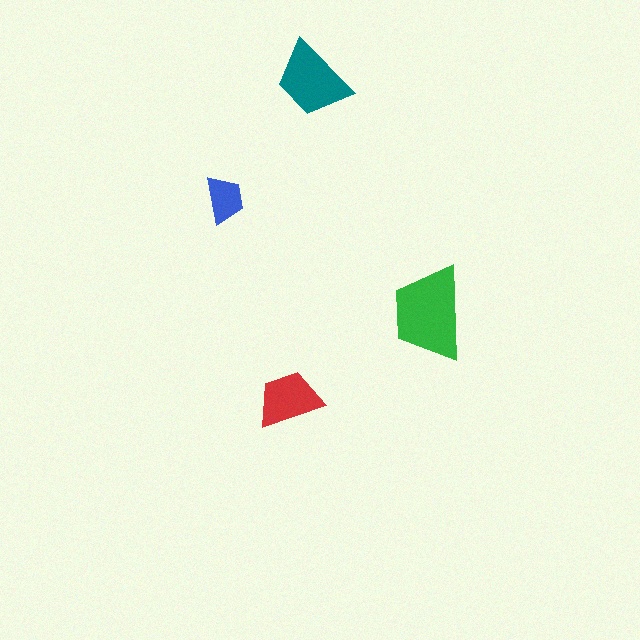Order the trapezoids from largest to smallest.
the green one, the teal one, the red one, the blue one.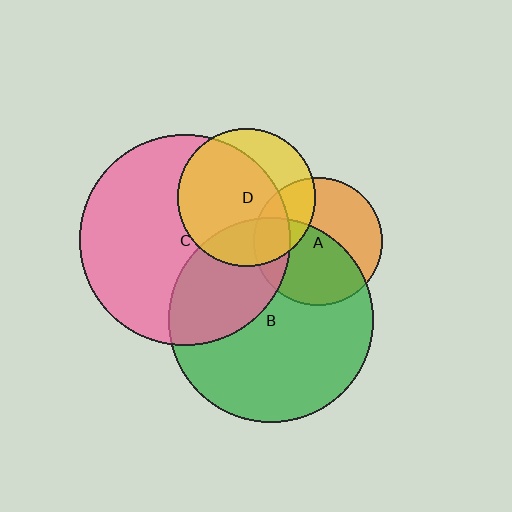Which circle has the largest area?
Circle C (pink).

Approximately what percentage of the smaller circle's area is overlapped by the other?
Approximately 25%.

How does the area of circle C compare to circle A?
Approximately 2.7 times.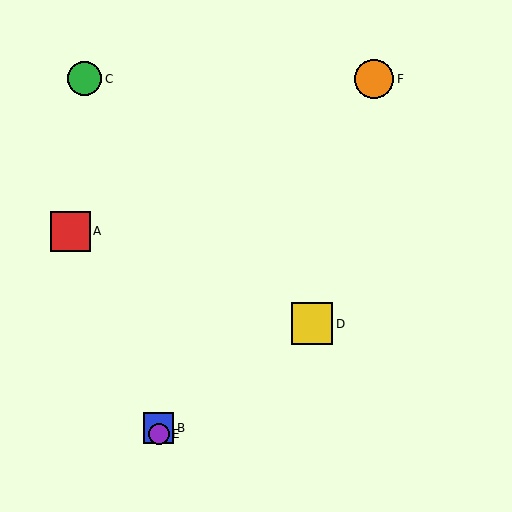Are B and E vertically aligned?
Yes, both are at x≈159.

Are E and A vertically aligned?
No, E is at x≈159 and A is at x≈70.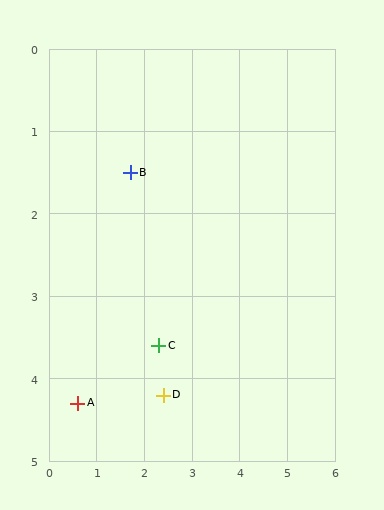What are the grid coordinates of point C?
Point C is at approximately (2.3, 3.6).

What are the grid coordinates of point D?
Point D is at approximately (2.4, 4.2).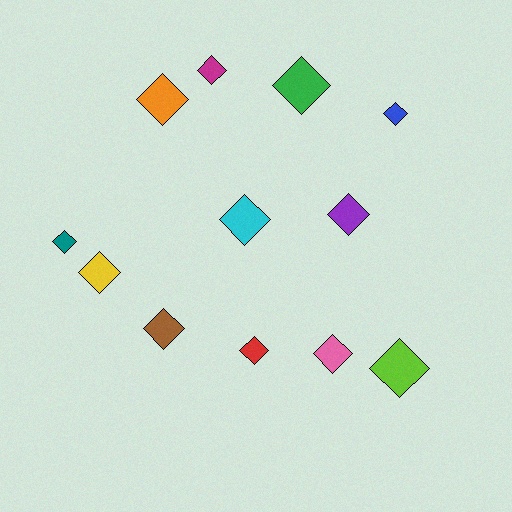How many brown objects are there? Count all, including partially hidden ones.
There is 1 brown object.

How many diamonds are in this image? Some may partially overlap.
There are 12 diamonds.